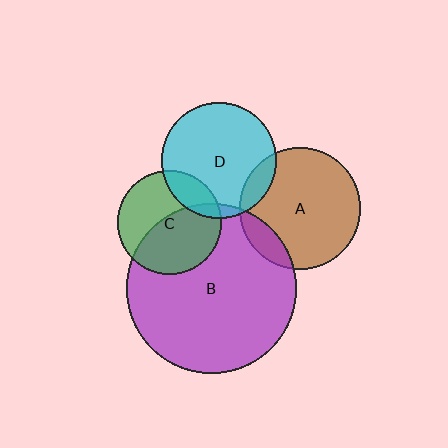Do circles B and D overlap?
Yes.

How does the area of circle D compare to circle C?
Approximately 1.2 times.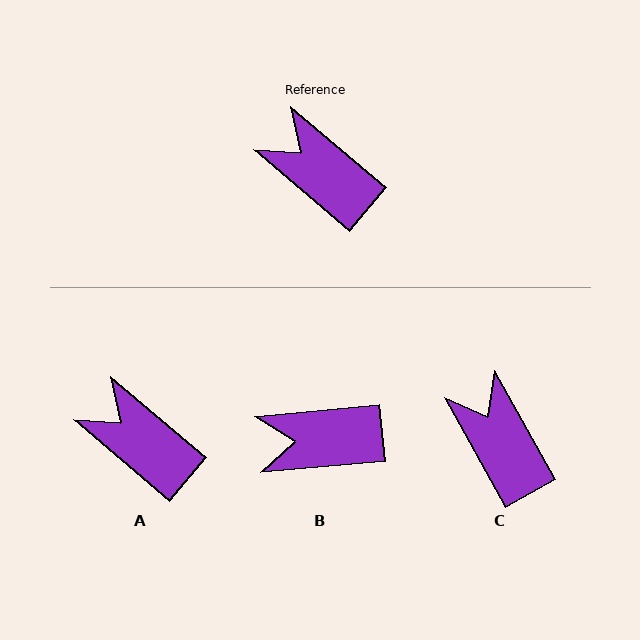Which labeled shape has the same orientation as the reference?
A.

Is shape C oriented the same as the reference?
No, it is off by about 21 degrees.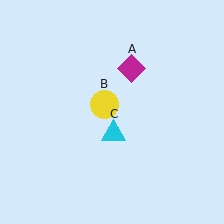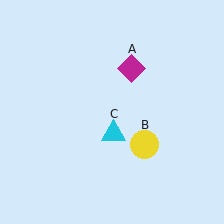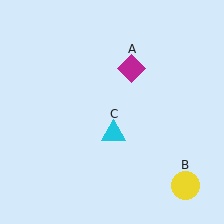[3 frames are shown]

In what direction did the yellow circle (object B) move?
The yellow circle (object B) moved down and to the right.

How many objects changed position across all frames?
1 object changed position: yellow circle (object B).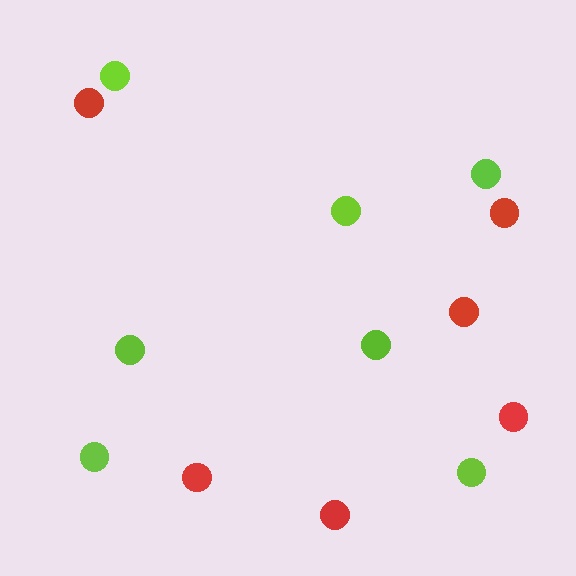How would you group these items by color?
There are 2 groups: one group of red circles (6) and one group of lime circles (7).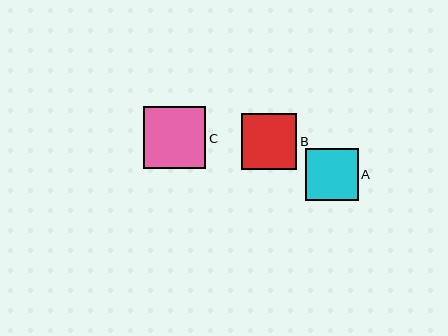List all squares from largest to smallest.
From largest to smallest: C, B, A.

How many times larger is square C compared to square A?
Square C is approximately 1.2 times the size of square A.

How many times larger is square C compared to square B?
Square C is approximately 1.1 times the size of square B.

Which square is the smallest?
Square A is the smallest with a size of approximately 52 pixels.